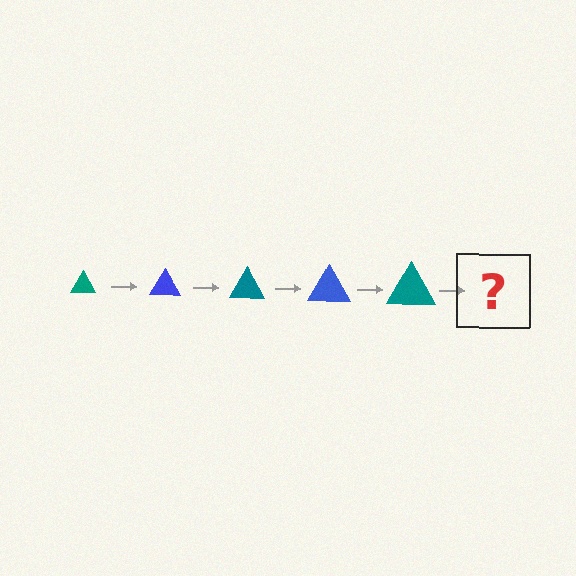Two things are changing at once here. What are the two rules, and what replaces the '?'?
The two rules are that the triangle grows larger each step and the color cycles through teal and blue. The '?' should be a blue triangle, larger than the previous one.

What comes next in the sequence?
The next element should be a blue triangle, larger than the previous one.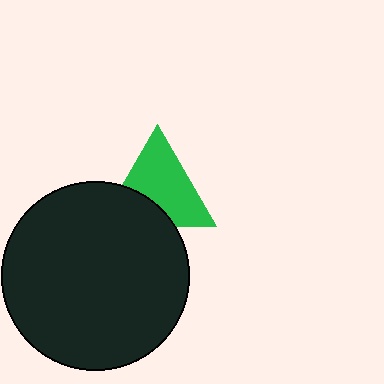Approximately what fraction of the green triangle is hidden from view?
Roughly 32% of the green triangle is hidden behind the black circle.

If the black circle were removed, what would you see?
You would see the complete green triangle.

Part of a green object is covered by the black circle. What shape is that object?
It is a triangle.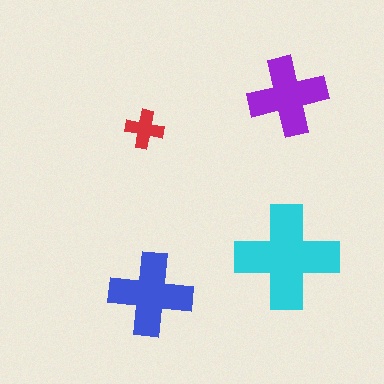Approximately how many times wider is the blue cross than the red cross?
About 2 times wider.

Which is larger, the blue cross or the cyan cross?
The cyan one.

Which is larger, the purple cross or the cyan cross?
The cyan one.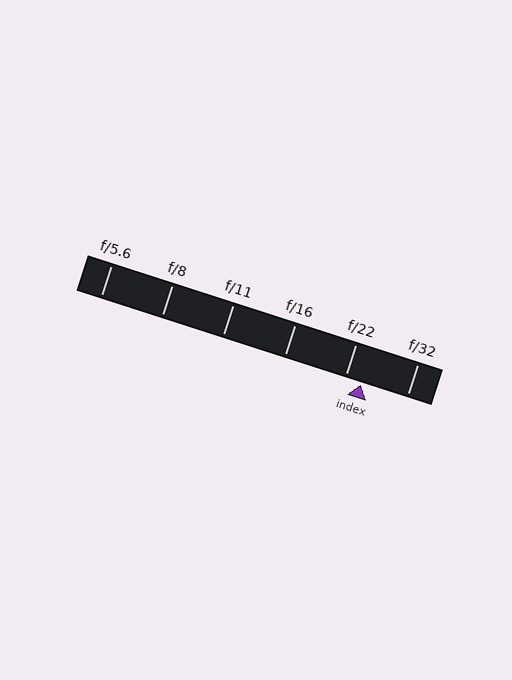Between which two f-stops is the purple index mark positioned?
The index mark is between f/22 and f/32.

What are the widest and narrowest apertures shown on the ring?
The widest aperture shown is f/5.6 and the narrowest is f/32.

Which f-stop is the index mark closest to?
The index mark is closest to f/22.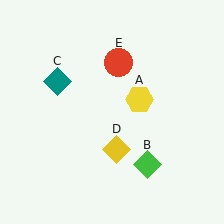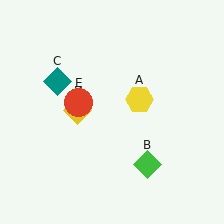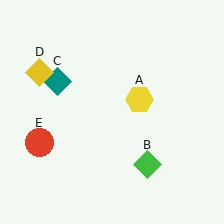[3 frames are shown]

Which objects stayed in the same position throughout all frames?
Yellow hexagon (object A) and green diamond (object B) and teal diamond (object C) remained stationary.